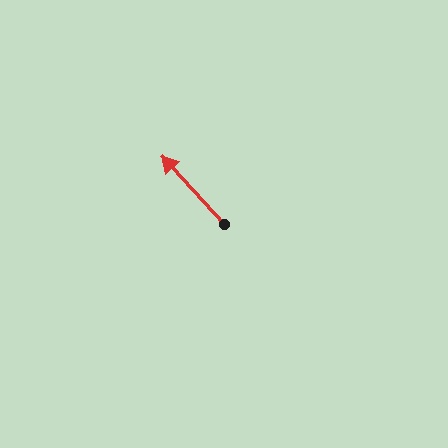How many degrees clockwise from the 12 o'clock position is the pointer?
Approximately 318 degrees.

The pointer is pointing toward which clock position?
Roughly 11 o'clock.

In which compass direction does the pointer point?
Northwest.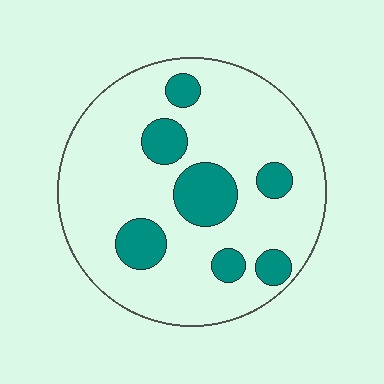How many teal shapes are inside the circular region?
7.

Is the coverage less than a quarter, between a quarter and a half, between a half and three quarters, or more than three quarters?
Less than a quarter.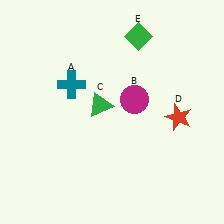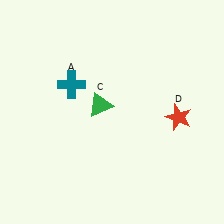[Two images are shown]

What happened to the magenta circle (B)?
The magenta circle (B) was removed in Image 2. It was in the top-right area of Image 1.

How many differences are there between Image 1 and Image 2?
There are 2 differences between the two images.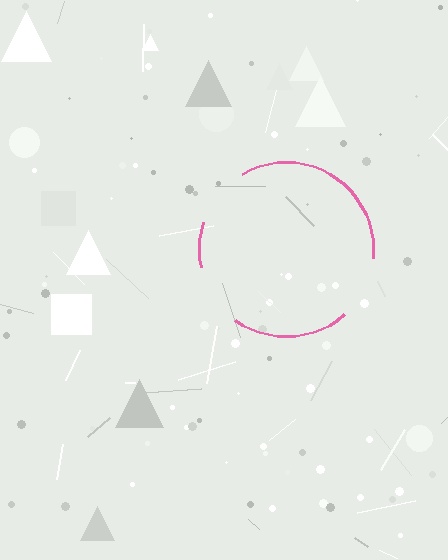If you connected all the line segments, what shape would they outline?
They would outline a circle.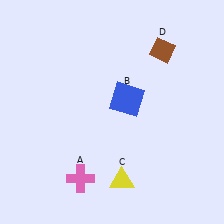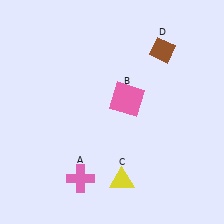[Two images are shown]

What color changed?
The square (B) changed from blue in Image 1 to pink in Image 2.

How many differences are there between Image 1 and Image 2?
There is 1 difference between the two images.